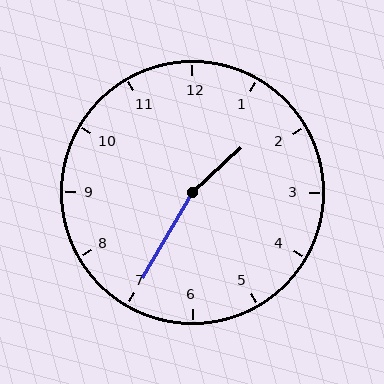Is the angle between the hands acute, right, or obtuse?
It is obtuse.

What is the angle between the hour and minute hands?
Approximately 162 degrees.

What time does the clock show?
1:35.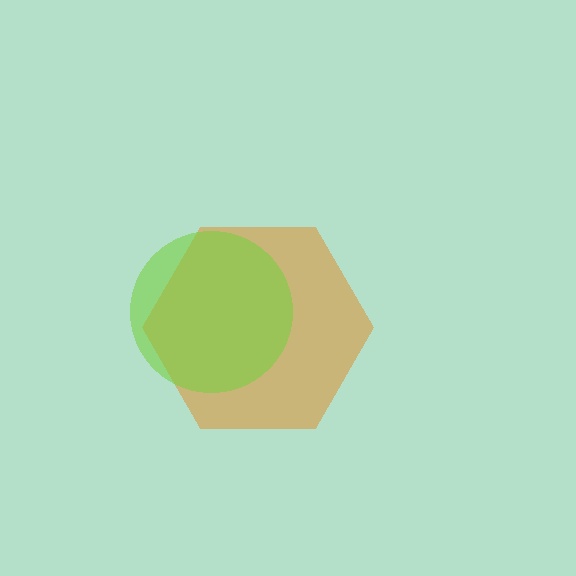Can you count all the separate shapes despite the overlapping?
Yes, there are 2 separate shapes.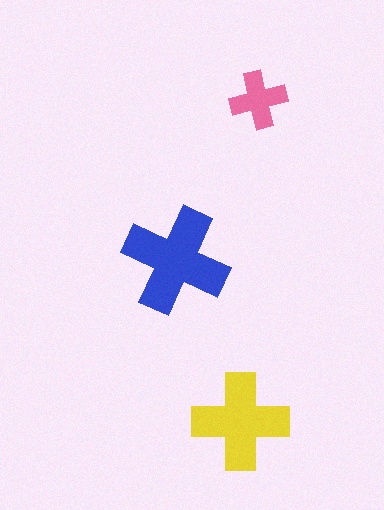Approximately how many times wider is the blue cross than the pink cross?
About 2 times wider.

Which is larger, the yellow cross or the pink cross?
The yellow one.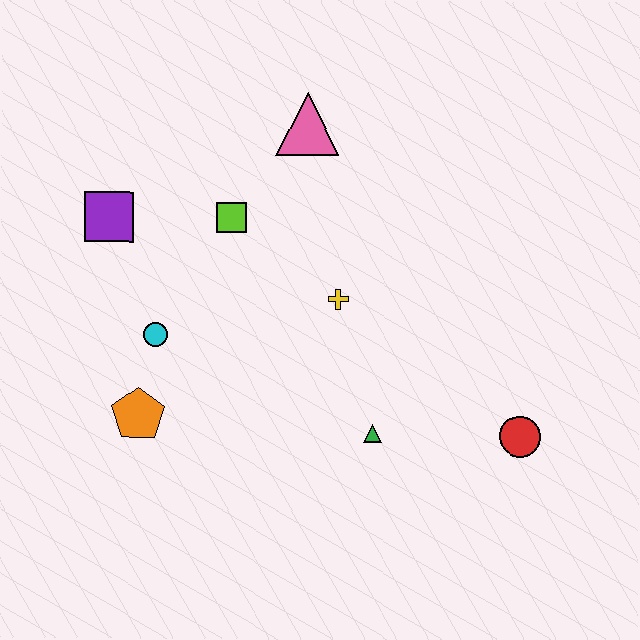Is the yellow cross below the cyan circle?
No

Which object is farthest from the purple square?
The red circle is farthest from the purple square.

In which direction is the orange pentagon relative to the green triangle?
The orange pentagon is to the left of the green triangle.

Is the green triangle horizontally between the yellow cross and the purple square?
No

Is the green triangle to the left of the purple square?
No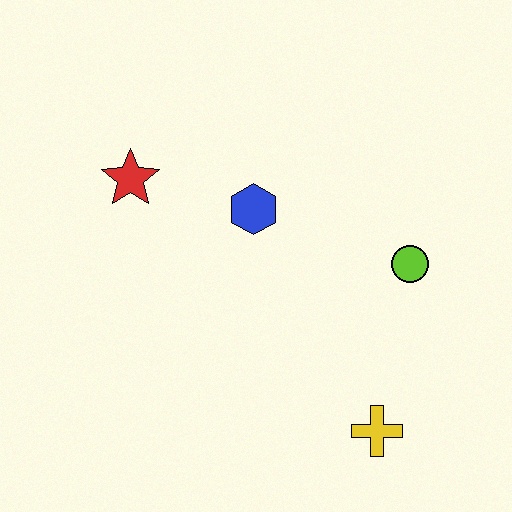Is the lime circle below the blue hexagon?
Yes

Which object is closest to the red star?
The blue hexagon is closest to the red star.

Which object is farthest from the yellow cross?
The red star is farthest from the yellow cross.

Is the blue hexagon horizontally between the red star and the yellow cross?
Yes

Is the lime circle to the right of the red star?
Yes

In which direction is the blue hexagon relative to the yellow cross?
The blue hexagon is above the yellow cross.